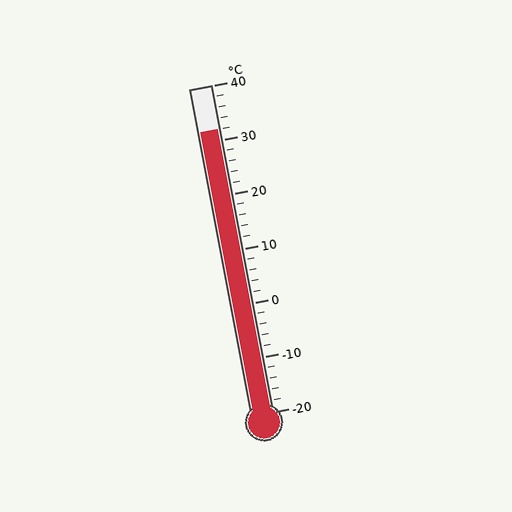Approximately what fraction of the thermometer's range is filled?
The thermometer is filled to approximately 85% of its range.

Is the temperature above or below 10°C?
The temperature is above 10°C.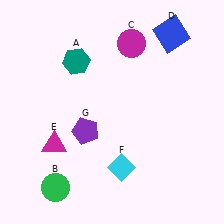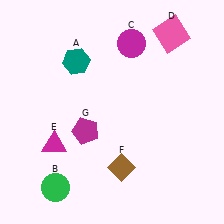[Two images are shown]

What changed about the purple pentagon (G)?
In Image 1, G is purple. In Image 2, it changed to magenta.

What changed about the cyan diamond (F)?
In Image 1, F is cyan. In Image 2, it changed to brown.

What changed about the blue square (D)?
In Image 1, D is blue. In Image 2, it changed to pink.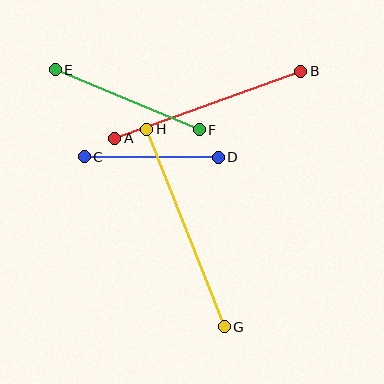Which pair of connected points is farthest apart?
Points G and H are farthest apart.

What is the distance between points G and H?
The distance is approximately 212 pixels.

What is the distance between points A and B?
The distance is approximately 198 pixels.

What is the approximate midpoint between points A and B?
The midpoint is at approximately (208, 105) pixels.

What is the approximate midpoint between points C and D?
The midpoint is at approximately (151, 157) pixels.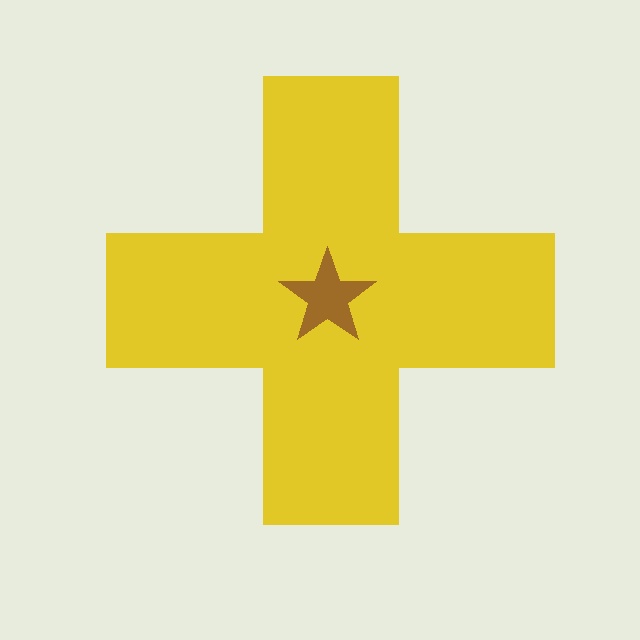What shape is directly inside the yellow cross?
The brown star.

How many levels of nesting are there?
2.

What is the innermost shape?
The brown star.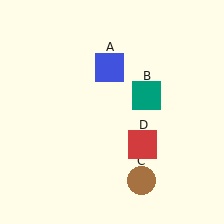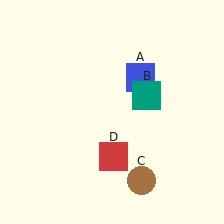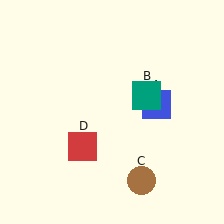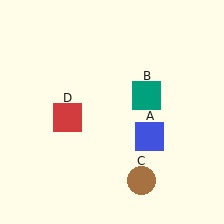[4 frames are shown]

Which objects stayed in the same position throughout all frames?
Teal square (object B) and brown circle (object C) remained stationary.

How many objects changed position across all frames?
2 objects changed position: blue square (object A), red square (object D).